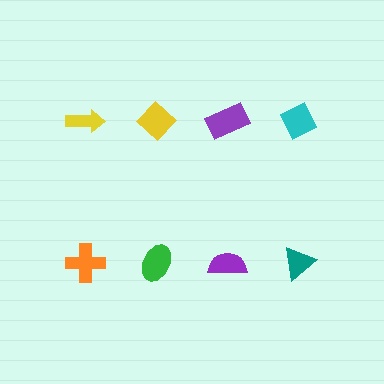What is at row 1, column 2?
A yellow diamond.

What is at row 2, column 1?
An orange cross.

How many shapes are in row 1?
4 shapes.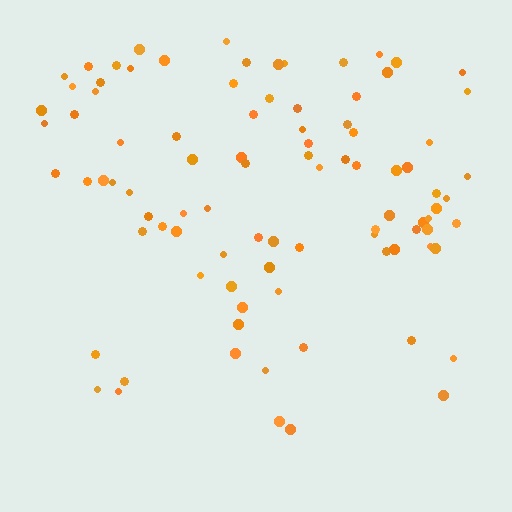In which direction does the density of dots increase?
From bottom to top, with the top side densest.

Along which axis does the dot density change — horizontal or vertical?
Vertical.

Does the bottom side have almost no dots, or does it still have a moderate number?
Still a moderate number, just noticeably fewer than the top.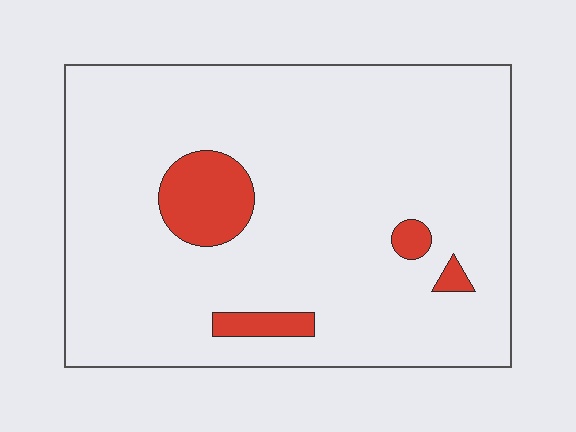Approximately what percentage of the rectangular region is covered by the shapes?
Approximately 10%.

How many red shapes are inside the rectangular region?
4.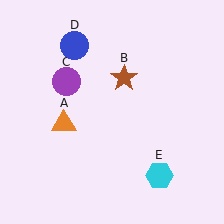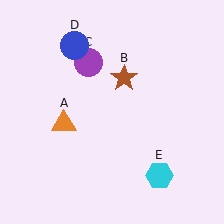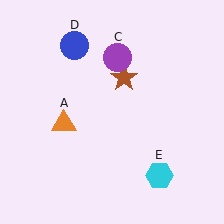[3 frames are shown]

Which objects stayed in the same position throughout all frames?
Orange triangle (object A) and brown star (object B) and blue circle (object D) and cyan hexagon (object E) remained stationary.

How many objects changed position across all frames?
1 object changed position: purple circle (object C).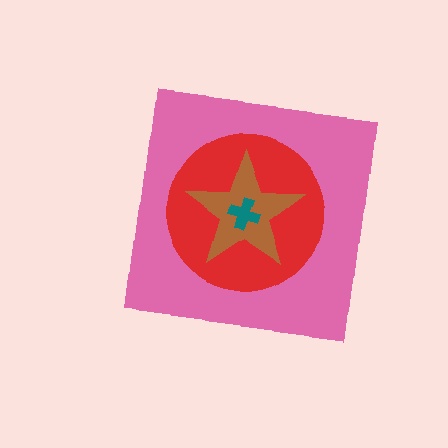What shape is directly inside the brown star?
The teal cross.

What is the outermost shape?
The pink square.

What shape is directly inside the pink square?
The red circle.